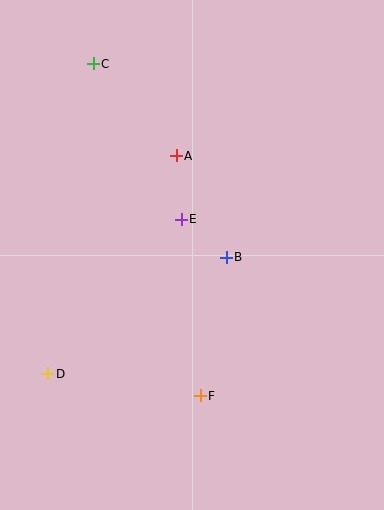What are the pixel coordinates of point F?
Point F is at (200, 396).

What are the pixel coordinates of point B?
Point B is at (226, 257).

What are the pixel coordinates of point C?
Point C is at (93, 64).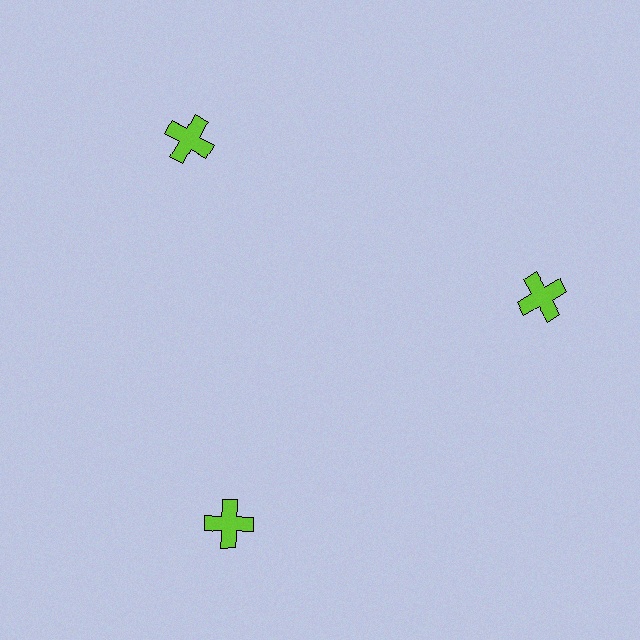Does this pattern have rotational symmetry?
Yes, this pattern has 3-fold rotational symmetry. It looks the same after rotating 120 degrees around the center.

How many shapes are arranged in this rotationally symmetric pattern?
There are 3 shapes, arranged in 3 groups of 1.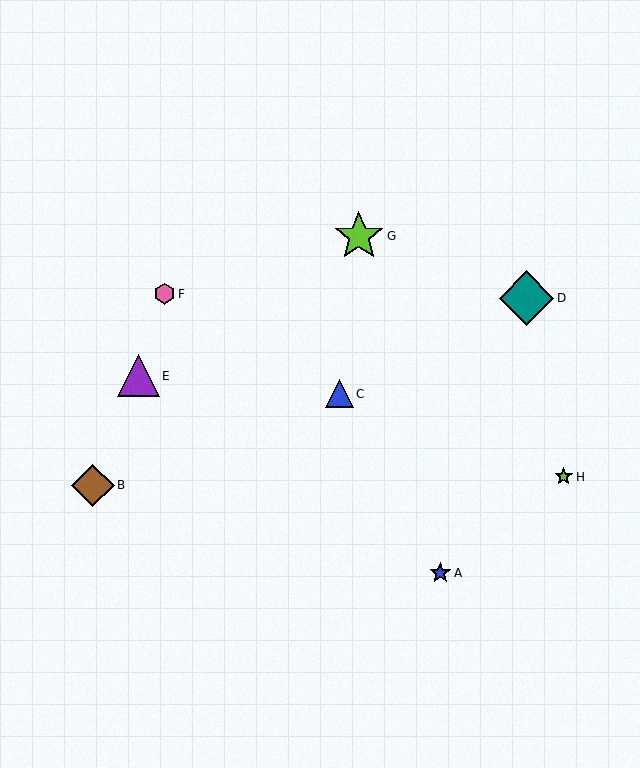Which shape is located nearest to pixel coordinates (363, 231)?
The lime star (labeled G) at (359, 236) is nearest to that location.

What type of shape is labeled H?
Shape H is a lime star.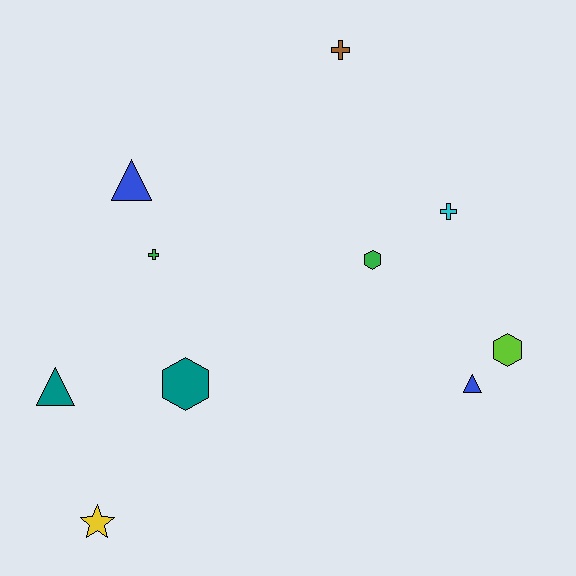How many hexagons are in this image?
There are 3 hexagons.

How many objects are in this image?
There are 10 objects.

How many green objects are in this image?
There are 2 green objects.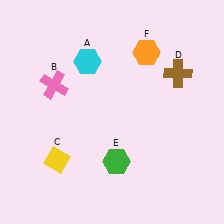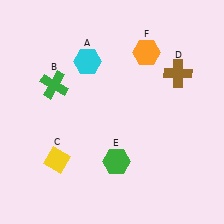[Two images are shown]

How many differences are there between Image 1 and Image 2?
There is 1 difference between the two images.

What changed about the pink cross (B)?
In Image 1, B is pink. In Image 2, it changed to green.